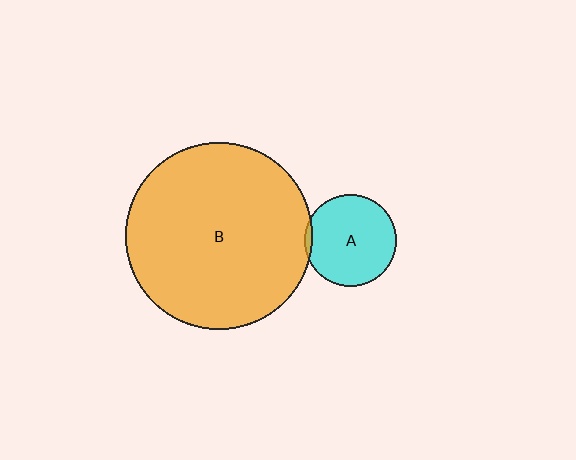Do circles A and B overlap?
Yes.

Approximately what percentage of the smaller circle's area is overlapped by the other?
Approximately 5%.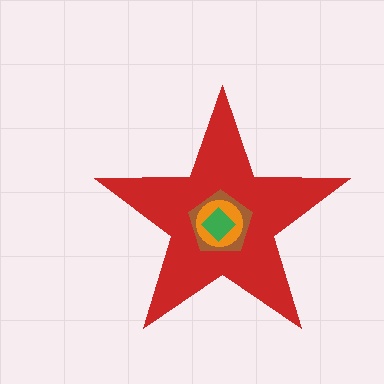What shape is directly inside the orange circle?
The green diamond.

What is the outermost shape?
The red star.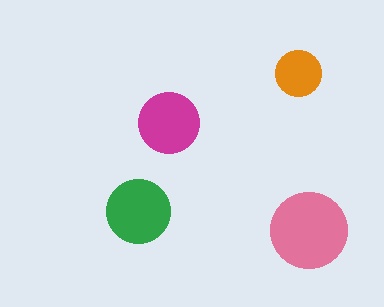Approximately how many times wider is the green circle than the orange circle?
About 1.5 times wider.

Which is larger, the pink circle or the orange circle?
The pink one.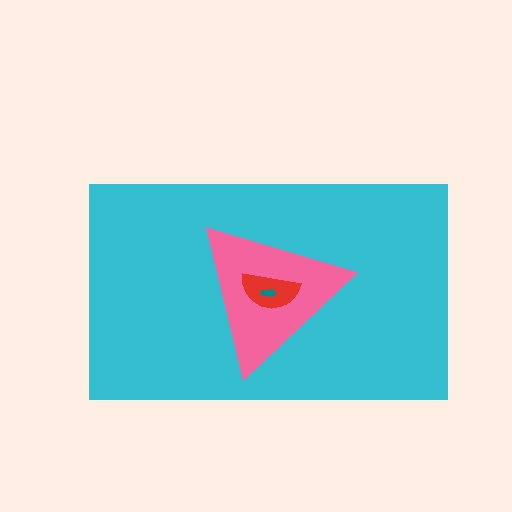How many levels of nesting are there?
4.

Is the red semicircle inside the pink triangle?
Yes.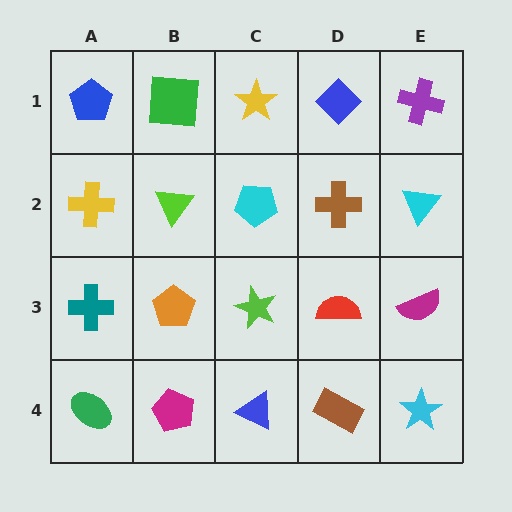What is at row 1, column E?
A purple cross.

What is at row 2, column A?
A yellow cross.